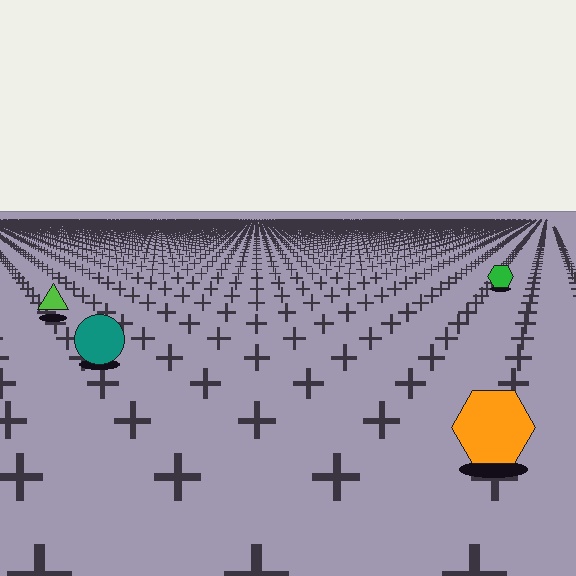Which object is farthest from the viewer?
The green hexagon is farthest from the viewer. It appears smaller and the ground texture around it is denser.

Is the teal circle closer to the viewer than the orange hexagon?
No. The orange hexagon is closer — you can tell from the texture gradient: the ground texture is coarser near it.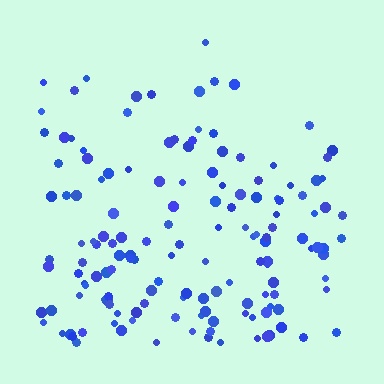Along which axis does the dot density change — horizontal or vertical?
Vertical.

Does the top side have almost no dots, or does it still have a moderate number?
Still a moderate number, just noticeably fewer than the bottom.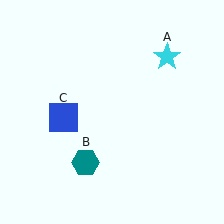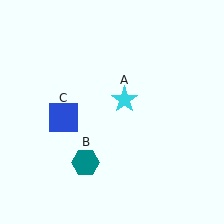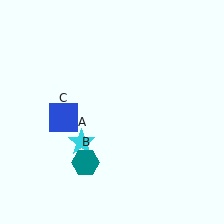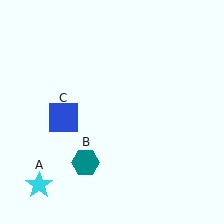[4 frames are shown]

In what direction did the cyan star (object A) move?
The cyan star (object A) moved down and to the left.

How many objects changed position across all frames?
1 object changed position: cyan star (object A).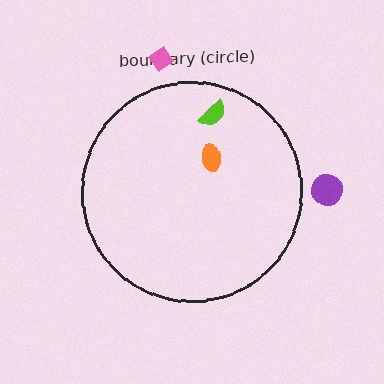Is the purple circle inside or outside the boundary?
Outside.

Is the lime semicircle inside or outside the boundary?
Inside.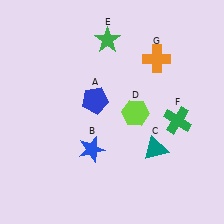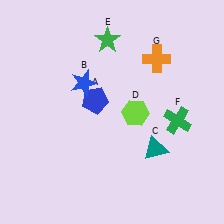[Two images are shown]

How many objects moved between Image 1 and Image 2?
1 object moved between the two images.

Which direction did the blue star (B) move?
The blue star (B) moved up.